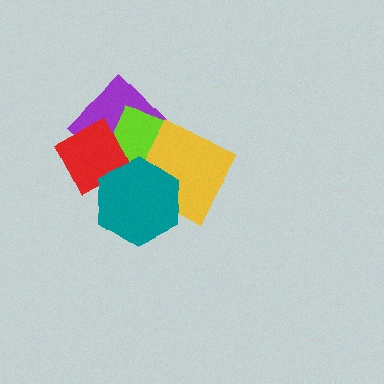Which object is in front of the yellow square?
The teal hexagon is in front of the yellow square.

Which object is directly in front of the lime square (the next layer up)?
The yellow square is directly in front of the lime square.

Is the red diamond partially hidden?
Yes, it is partially covered by another shape.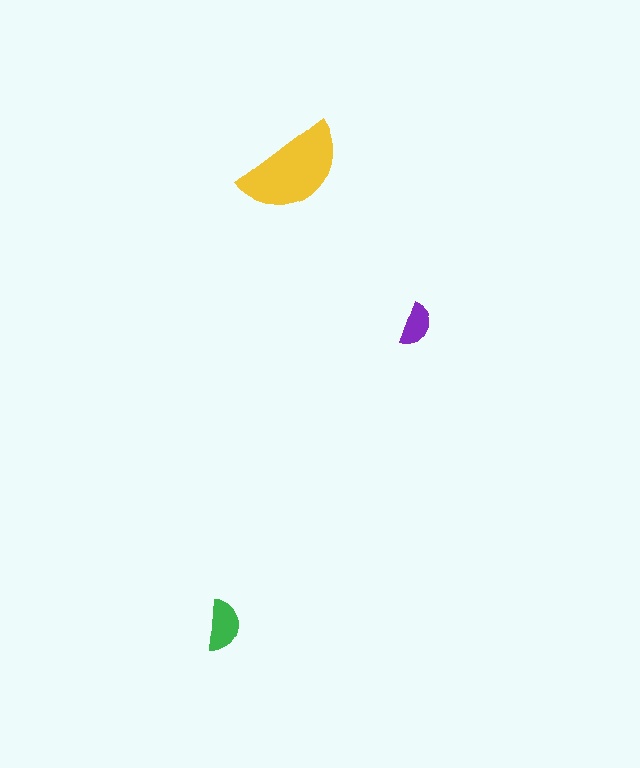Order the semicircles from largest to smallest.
the yellow one, the green one, the purple one.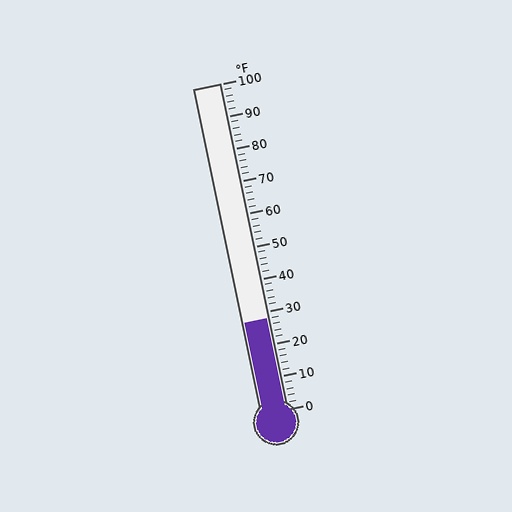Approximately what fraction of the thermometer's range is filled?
The thermometer is filled to approximately 30% of its range.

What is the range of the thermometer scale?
The thermometer scale ranges from 0°F to 100°F.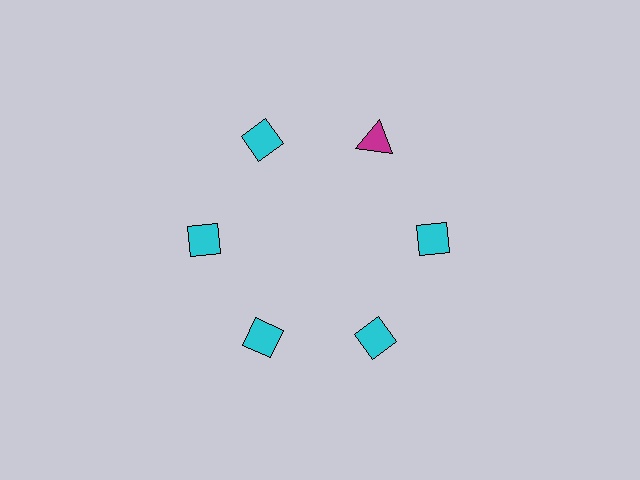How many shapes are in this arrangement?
There are 6 shapes arranged in a ring pattern.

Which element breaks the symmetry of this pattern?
The magenta triangle at roughly the 1 o'clock position breaks the symmetry. All other shapes are cyan diamonds.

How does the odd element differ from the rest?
It differs in both color (magenta instead of cyan) and shape (triangle instead of diamond).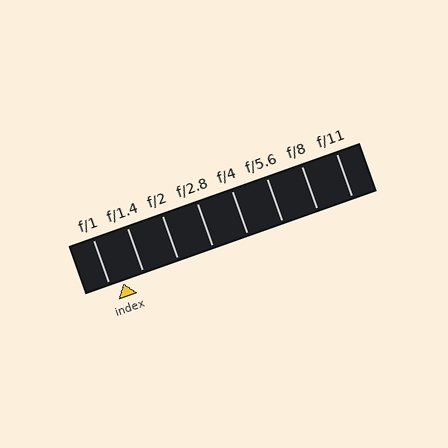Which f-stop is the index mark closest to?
The index mark is closest to f/1.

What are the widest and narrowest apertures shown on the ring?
The widest aperture shown is f/1 and the narrowest is f/11.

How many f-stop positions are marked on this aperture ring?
There are 8 f-stop positions marked.